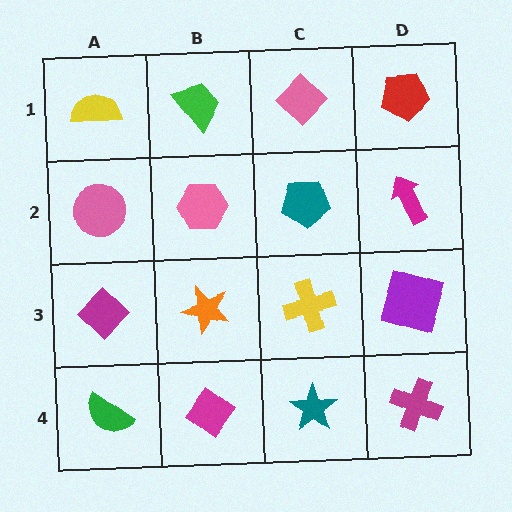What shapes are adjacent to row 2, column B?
A green trapezoid (row 1, column B), an orange star (row 3, column B), a pink circle (row 2, column A), a teal pentagon (row 2, column C).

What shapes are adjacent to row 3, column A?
A pink circle (row 2, column A), a green semicircle (row 4, column A), an orange star (row 3, column B).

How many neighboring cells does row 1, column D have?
2.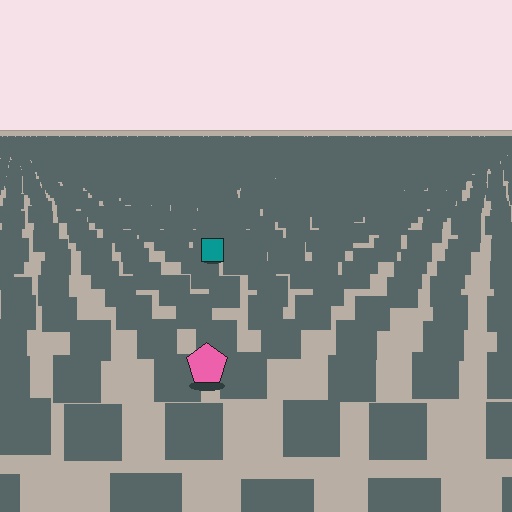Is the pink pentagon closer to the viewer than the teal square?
Yes. The pink pentagon is closer — you can tell from the texture gradient: the ground texture is coarser near it.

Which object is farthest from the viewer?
The teal square is farthest from the viewer. It appears smaller and the ground texture around it is denser.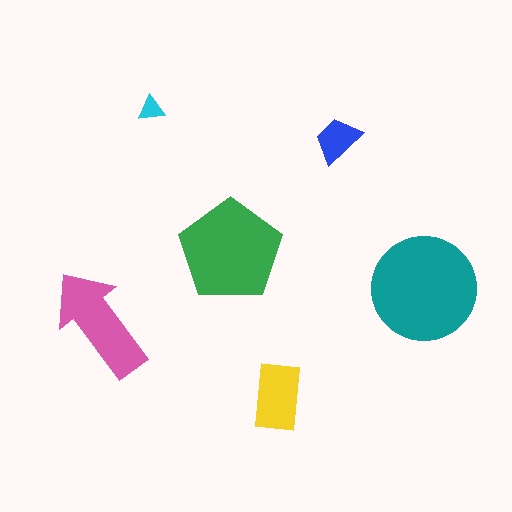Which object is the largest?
The teal circle.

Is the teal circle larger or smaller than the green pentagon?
Larger.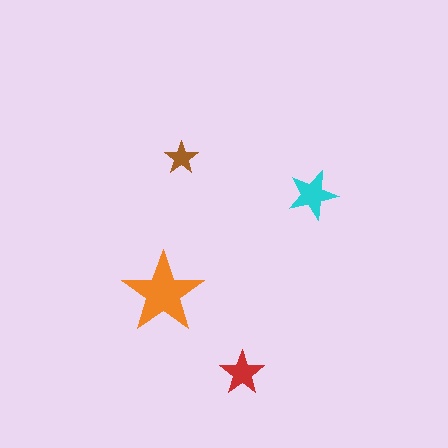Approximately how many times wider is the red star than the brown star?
About 1.5 times wider.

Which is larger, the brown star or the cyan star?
The cyan one.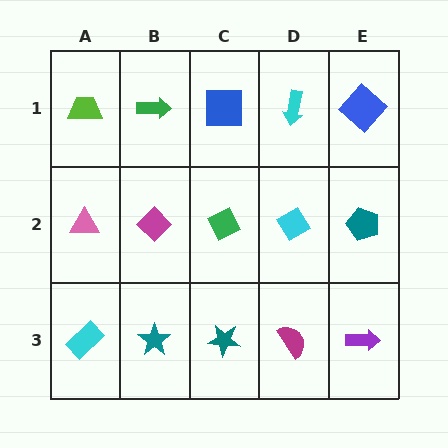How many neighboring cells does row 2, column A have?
3.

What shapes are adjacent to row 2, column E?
A blue diamond (row 1, column E), a purple arrow (row 3, column E), a cyan diamond (row 2, column D).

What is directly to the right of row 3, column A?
A teal star.